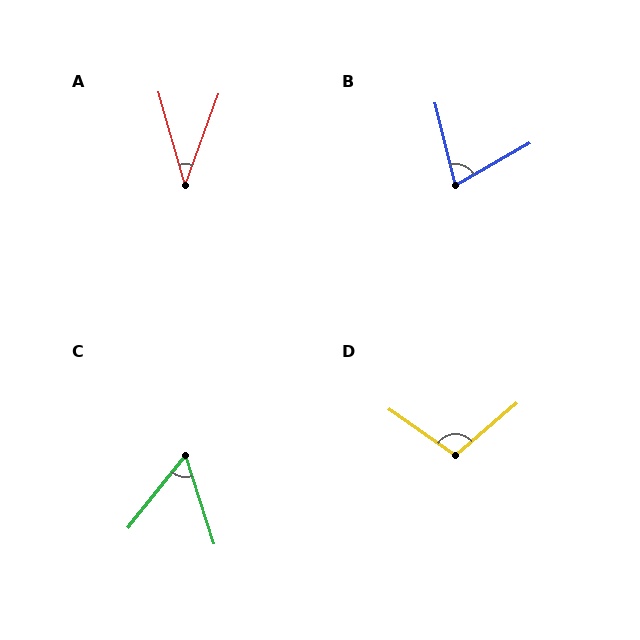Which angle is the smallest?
A, at approximately 36 degrees.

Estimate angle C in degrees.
Approximately 57 degrees.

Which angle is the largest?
D, at approximately 104 degrees.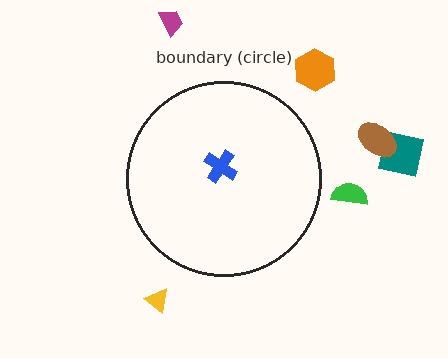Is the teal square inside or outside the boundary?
Outside.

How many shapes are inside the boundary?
1 inside, 6 outside.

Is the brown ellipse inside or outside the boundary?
Outside.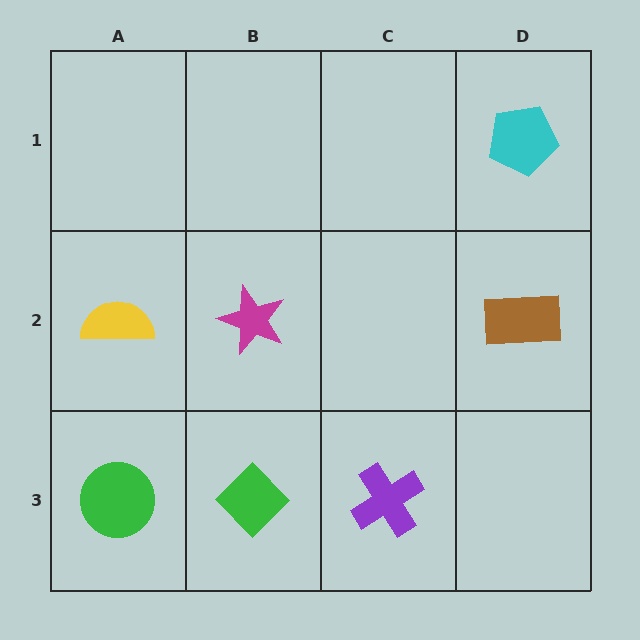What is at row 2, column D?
A brown rectangle.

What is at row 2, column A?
A yellow semicircle.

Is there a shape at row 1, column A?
No, that cell is empty.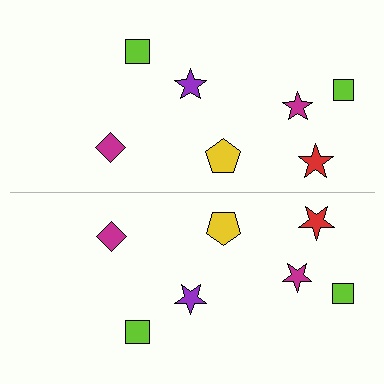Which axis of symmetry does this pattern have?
The pattern has a horizontal axis of symmetry running through the center of the image.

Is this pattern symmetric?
Yes, this pattern has bilateral (reflection) symmetry.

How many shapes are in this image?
There are 14 shapes in this image.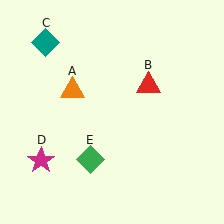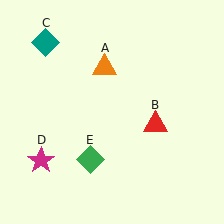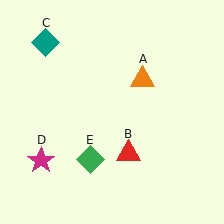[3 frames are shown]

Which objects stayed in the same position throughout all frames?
Teal diamond (object C) and magenta star (object D) and green diamond (object E) remained stationary.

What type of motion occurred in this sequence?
The orange triangle (object A), red triangle (object B) rotated clockwise around the center of the scene.